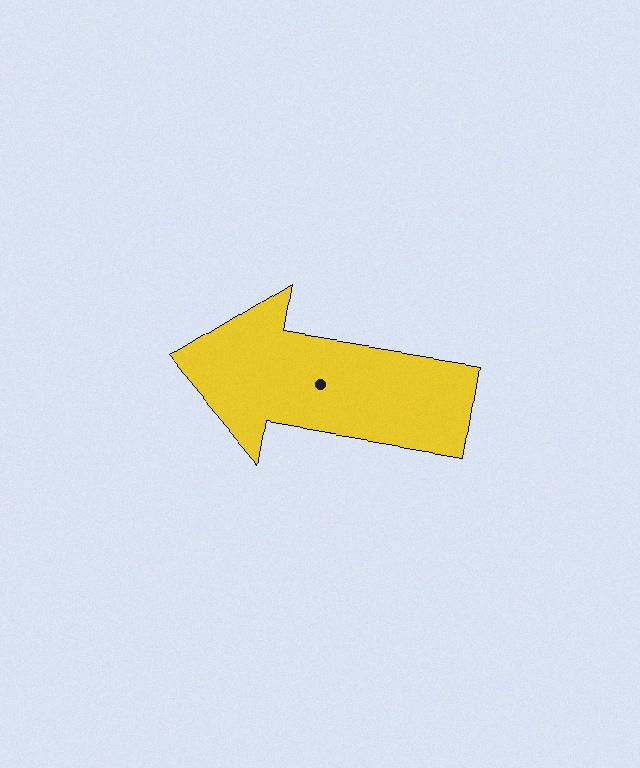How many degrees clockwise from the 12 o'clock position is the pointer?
Approximately 279 degrees.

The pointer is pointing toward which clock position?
Roughly 9 o'clock.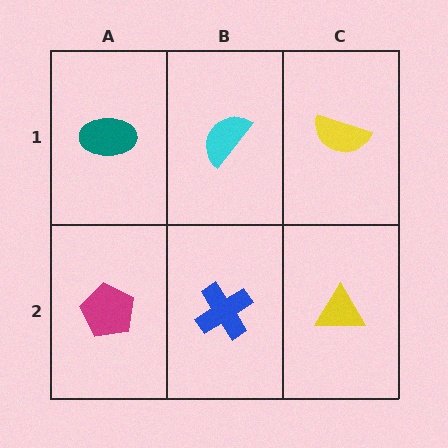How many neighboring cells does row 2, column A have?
2.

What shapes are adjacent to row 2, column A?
A teal ellipse (row 1, column A), a blue cross (row 2, column B).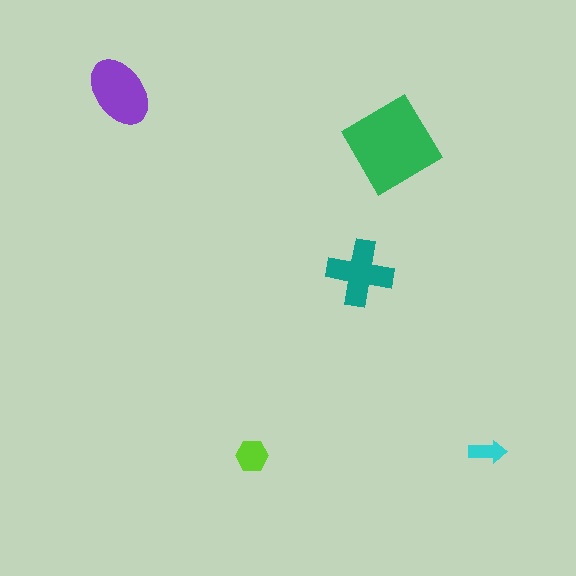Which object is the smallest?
The cyan arrow.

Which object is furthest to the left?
The purple ellipse is leftmost.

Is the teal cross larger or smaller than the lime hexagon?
Larger.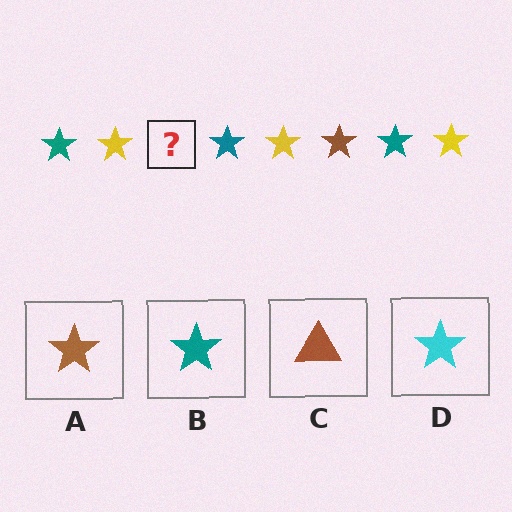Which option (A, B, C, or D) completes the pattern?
A.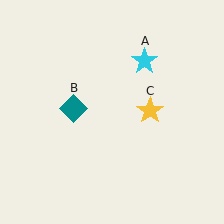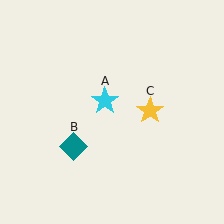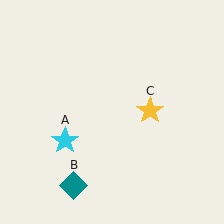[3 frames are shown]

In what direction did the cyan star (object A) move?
The cyan star (object A) moved down and to the left.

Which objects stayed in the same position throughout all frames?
Yellow star (object C) remained stationary.